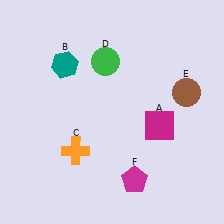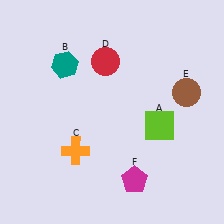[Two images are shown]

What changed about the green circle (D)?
In Image 1, D is green. In Image 2, it changed to red.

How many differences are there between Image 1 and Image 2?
There are 2 differences between the two images.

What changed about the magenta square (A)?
In Image 1, A is magenta. In Image 2, it changed to lime.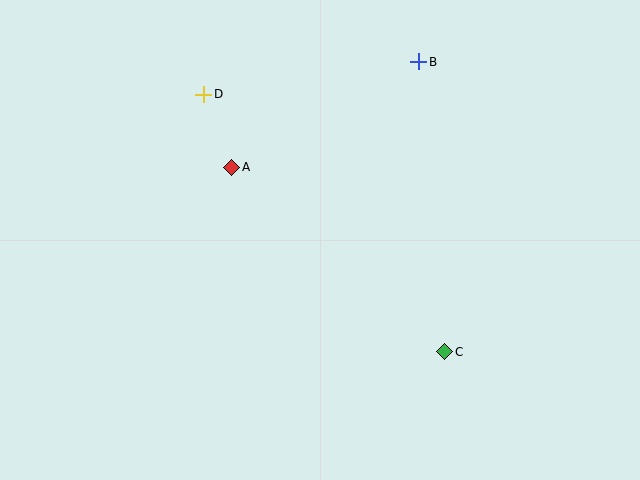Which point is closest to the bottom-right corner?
Point C is closest to the bottom-right corner.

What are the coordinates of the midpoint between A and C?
The midpoint between A and C is at (338, 259).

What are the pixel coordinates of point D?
Point D is at (204, 94).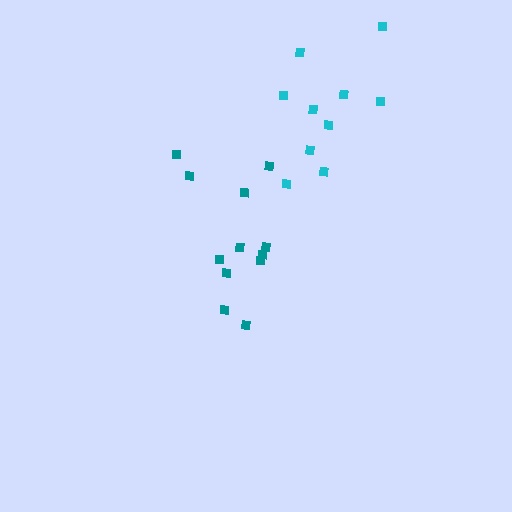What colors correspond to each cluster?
The clusters are colored: cyan, teal.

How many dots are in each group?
Group 1: 10 dots, Group 2: 12 dots (22 total).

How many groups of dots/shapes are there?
There are 2 groups.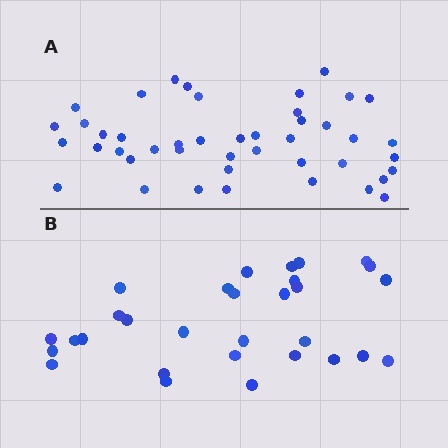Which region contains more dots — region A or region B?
Region A (the top region) has more dots.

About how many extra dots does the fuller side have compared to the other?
Region A has approximately 15 more dots than region B.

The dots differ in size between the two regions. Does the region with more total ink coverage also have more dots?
No. Region B has more total ink coverage because its dots are larger, but region A actually contains more individual dots. Total area can be misleading — the number of items is what matters here.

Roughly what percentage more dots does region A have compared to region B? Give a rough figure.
About 45% more.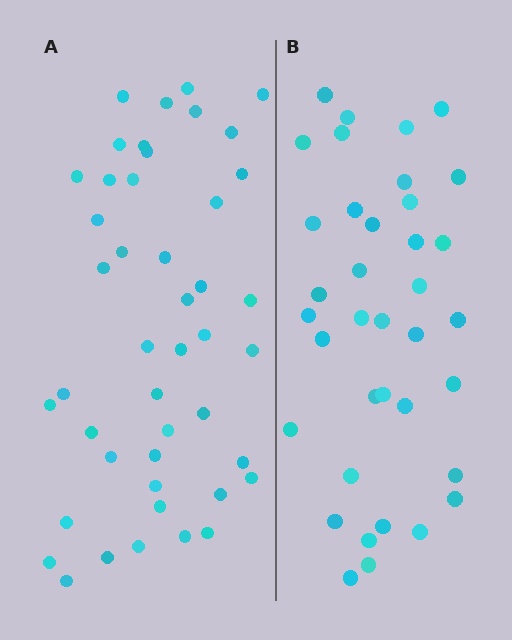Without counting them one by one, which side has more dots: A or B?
Region A (the left region) has more dots.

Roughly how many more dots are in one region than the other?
Region A has roughly 8 or so more dots than region B.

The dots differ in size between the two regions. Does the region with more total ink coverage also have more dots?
No. Region B has more total ink coverage because its dots are larger, but region A actually contains more individual dots. Total area can be misleading — the number of items is what matters here.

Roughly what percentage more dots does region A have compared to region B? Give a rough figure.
About 20% more.